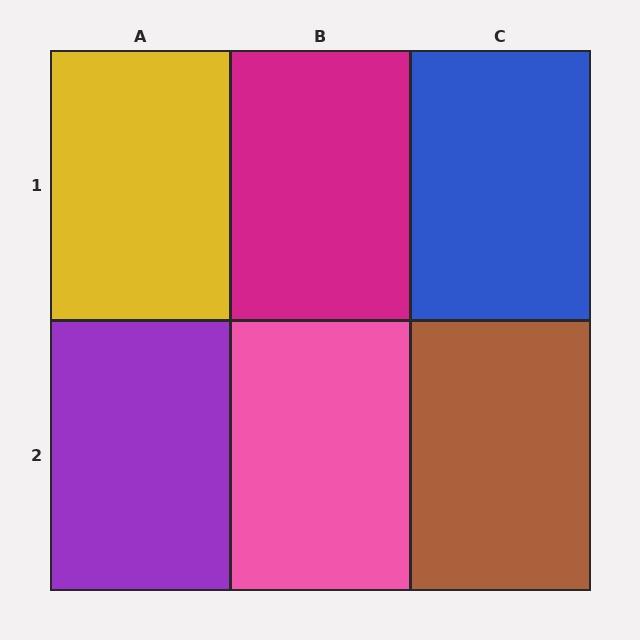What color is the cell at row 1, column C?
Blue.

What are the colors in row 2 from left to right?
Purple, pink, brown.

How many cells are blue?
1 cell is blue.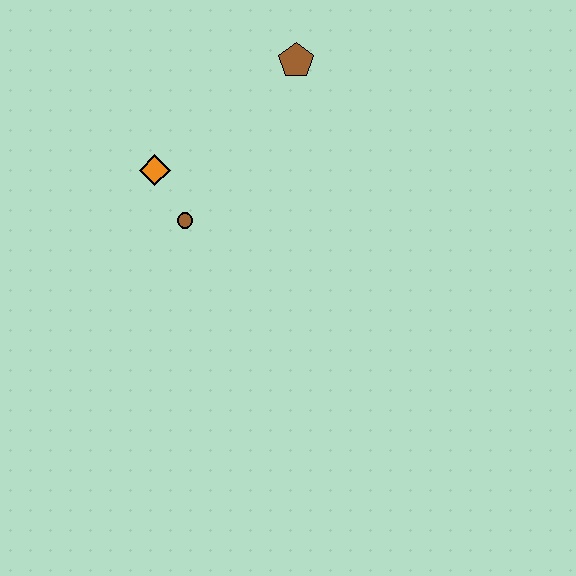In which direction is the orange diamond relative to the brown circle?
The orange diamond is above the brown circle.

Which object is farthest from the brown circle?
The brown pentagon is farthest from the brown circle.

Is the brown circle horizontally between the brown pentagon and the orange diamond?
Yes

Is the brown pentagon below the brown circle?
No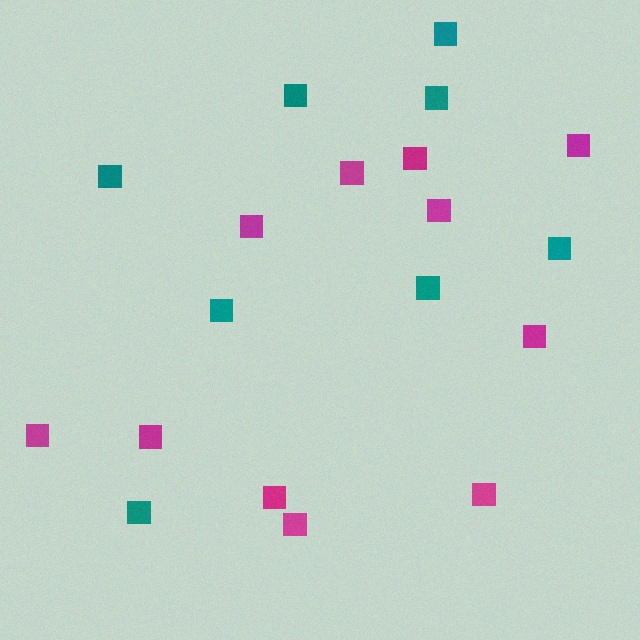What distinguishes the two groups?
There are 2 groups: one group of magenta squares (11) and one group of teal squares (8).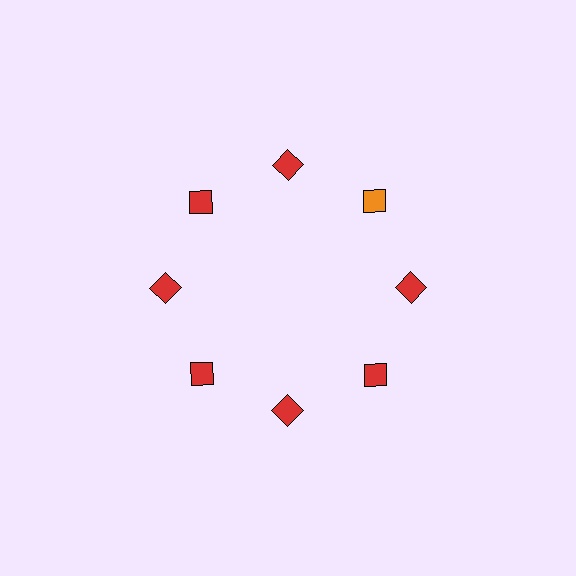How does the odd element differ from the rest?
It has a different color: orange instead of red.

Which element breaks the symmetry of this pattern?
The orange square at roughly the 2 o'clock position breaks the symmetry. All other shapes are red squares.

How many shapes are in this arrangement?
There are 8 shapes arranged in a ring pattern.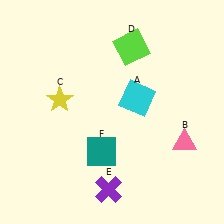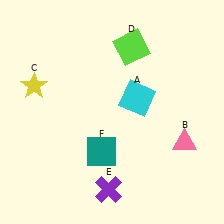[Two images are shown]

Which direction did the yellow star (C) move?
The yellow star (C) moved left.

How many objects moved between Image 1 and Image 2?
1 object moved between the two images.